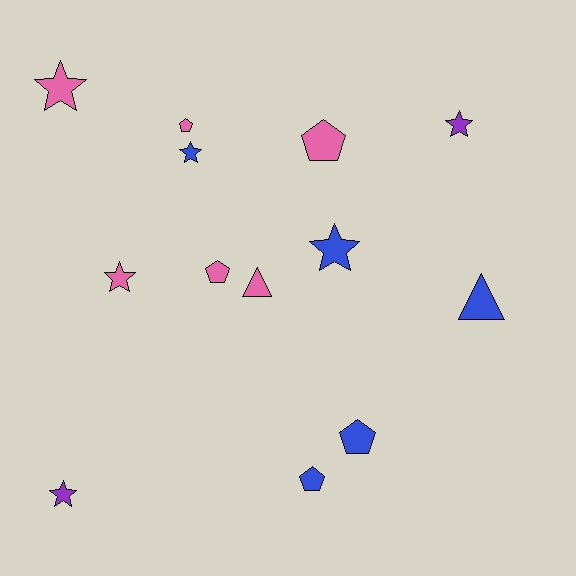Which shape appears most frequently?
Star, with 6 objects.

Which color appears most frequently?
Pink, with 6 objects.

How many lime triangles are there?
There are no lime triangles.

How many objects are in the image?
There are 13 objects.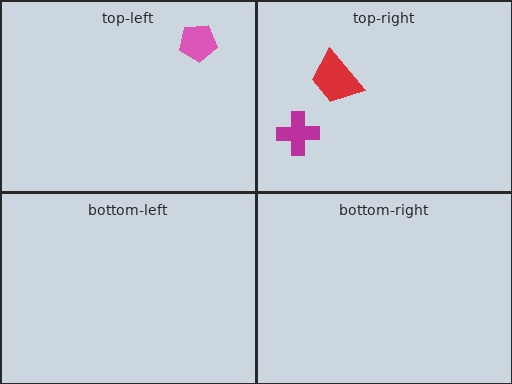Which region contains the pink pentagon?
The top-left region.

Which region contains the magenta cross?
The top-right region.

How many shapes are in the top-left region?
1.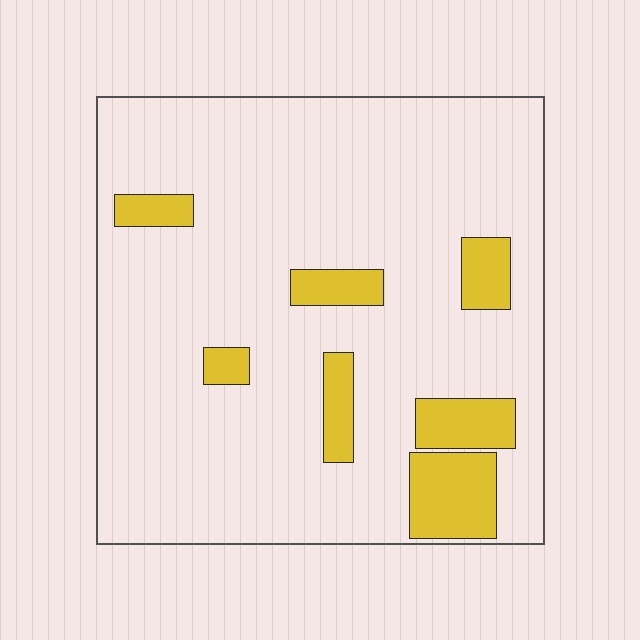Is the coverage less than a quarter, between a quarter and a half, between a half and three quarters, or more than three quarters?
Less than a quarter.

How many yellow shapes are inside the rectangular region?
7.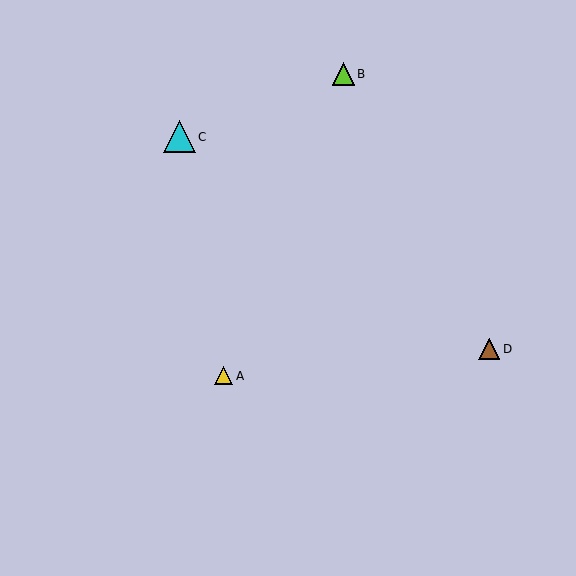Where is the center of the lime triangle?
The center of the lime triangle is at (343, 74).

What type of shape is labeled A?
Shape A is a yellow triangle.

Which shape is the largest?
The cyan triangle (labeled C) is the largest.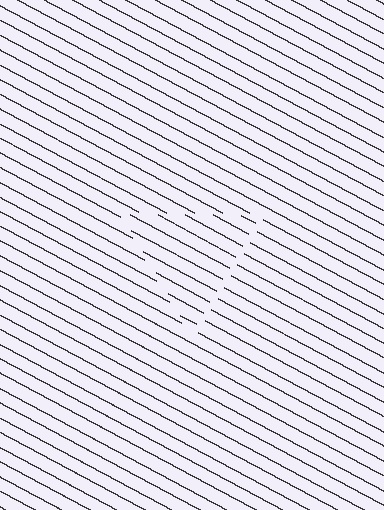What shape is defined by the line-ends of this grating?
An illusory triangle. The interior of the shape contains the same grating, shifted by half a period — the contour is defined by the phase discontinuity where line-ends from the inner and outer gratings abut.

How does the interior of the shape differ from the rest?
The interior of the shape contains the same grating, shifted by half a period — the contour is defined by the phase discontinuity where line-ends from the inner and outer gratings abut.